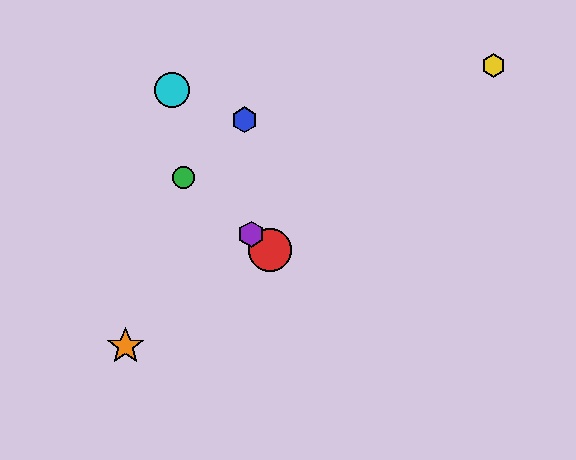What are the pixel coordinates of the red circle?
The red circle is at (270, 250).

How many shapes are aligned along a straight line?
3 shapes (the red circle, the green circle, the purple hexagon) are aligned along a straight line.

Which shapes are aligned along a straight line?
The red circle, the green circle, the purple hexagon are aligned along a straight line.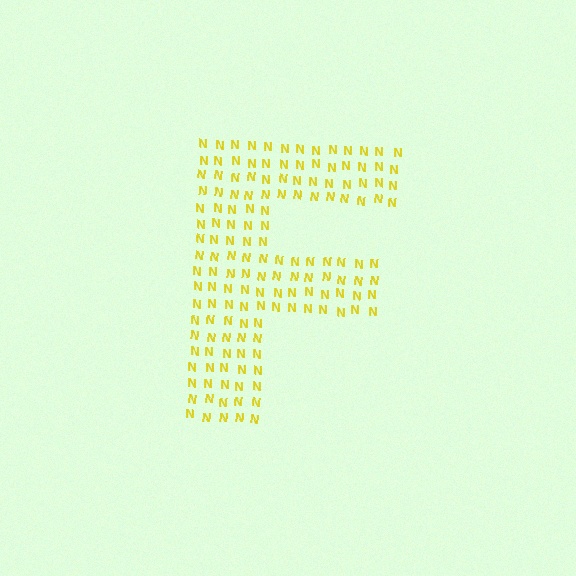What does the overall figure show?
The overall figure shows the letter F.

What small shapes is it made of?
It is made of small letter N's.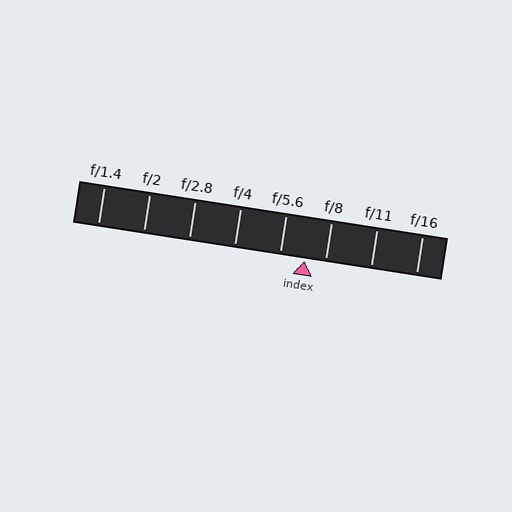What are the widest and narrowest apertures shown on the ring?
The widest aperture shown is f/1.4 and the narrowest is f/16.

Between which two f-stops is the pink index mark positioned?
The index mark is between f/5.6 and f/8.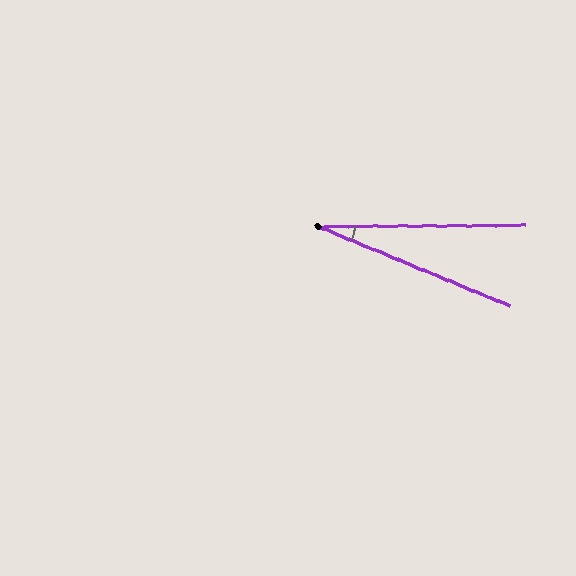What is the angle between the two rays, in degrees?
Approximately 23 degrees.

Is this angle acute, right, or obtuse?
It is acute.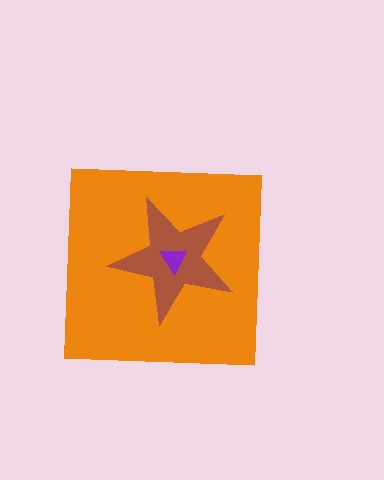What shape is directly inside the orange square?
The brown star.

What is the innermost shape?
The purple triangle.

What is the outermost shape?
The orange square.